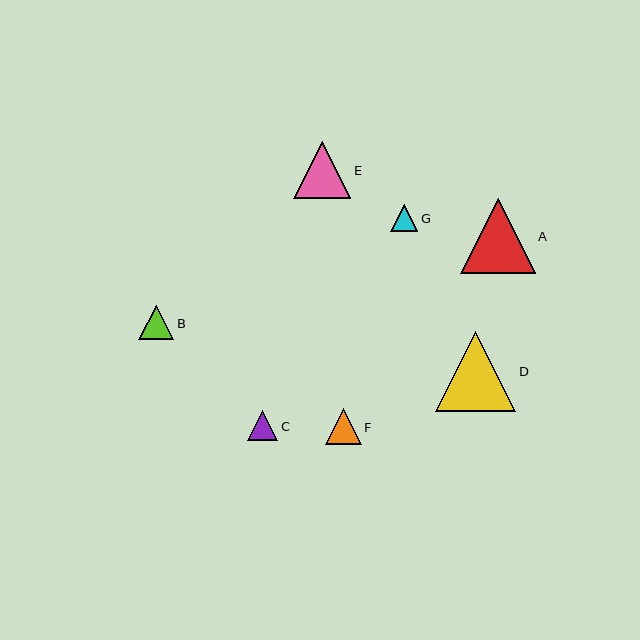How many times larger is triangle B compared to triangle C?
Triangle B is approximately 1.1 times the size of triangle C.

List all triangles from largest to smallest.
From largest to smallest: D, A, E, F, B, C, G.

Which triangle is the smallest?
Triangle G is the smallest with a size of approximately 27 pixels.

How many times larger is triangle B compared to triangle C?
Triangle B is approximately 1.1 times the size of triangle C.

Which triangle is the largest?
Triangle D is the largest with a size of approximately 81 pixels.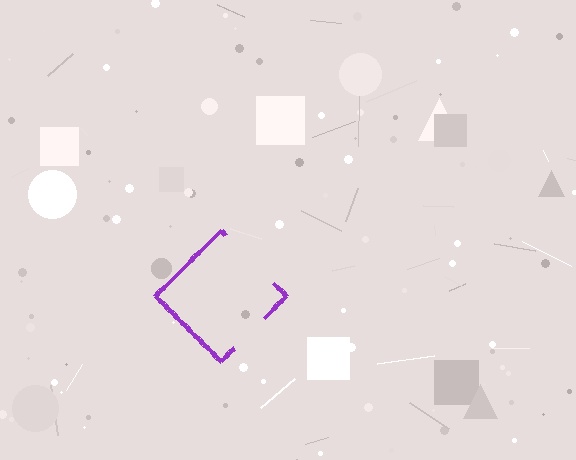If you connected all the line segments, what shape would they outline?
They would outline a diamond.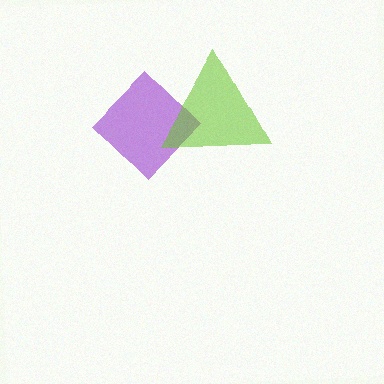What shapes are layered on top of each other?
The layered shapes are: a purple diamond, a lime triangle.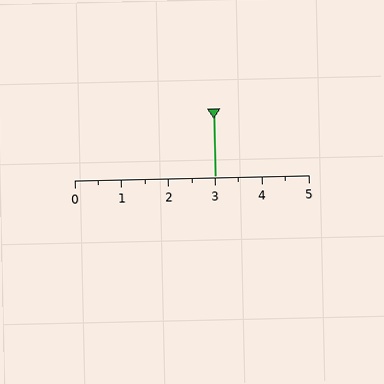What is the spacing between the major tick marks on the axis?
The major ticks are spaced 1 apart.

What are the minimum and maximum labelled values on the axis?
The axis runs from 0 to 5.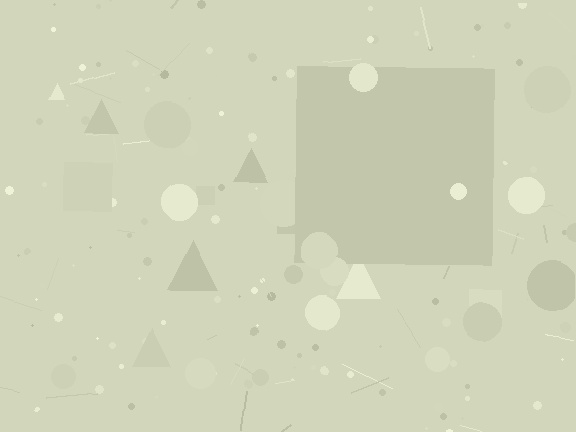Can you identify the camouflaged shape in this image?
The camouflaged shape is a square.